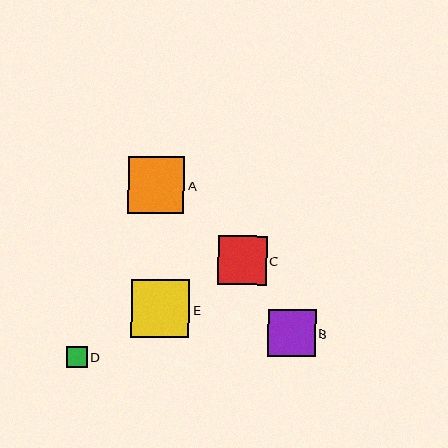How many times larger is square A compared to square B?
Square A is approximately 1.2 times the size of square B.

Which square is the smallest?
Square D is the smallest with a size of approximately 21 pixels.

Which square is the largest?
Square E is the largest with a size of approximately 58 pixels.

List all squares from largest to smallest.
From largest to smallest: E, A, C, B, D.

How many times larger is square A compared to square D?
Square A is approximately 2.7 times the size of square D.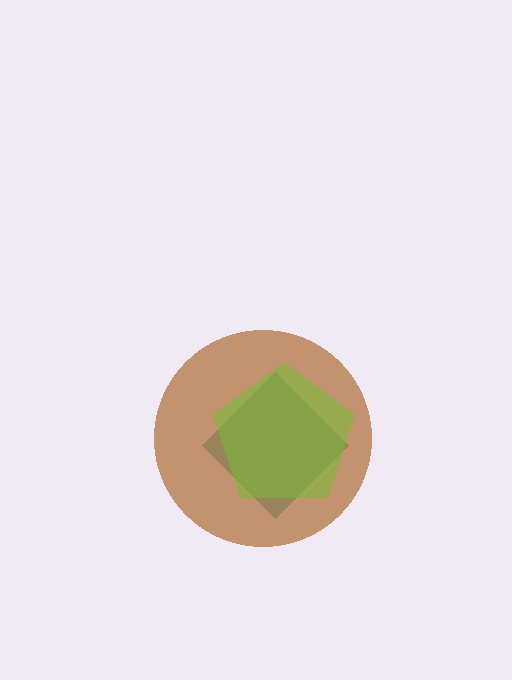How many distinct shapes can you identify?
There are 3 distinct shapes: a teal diamond, a brown circle, a lime pentagon.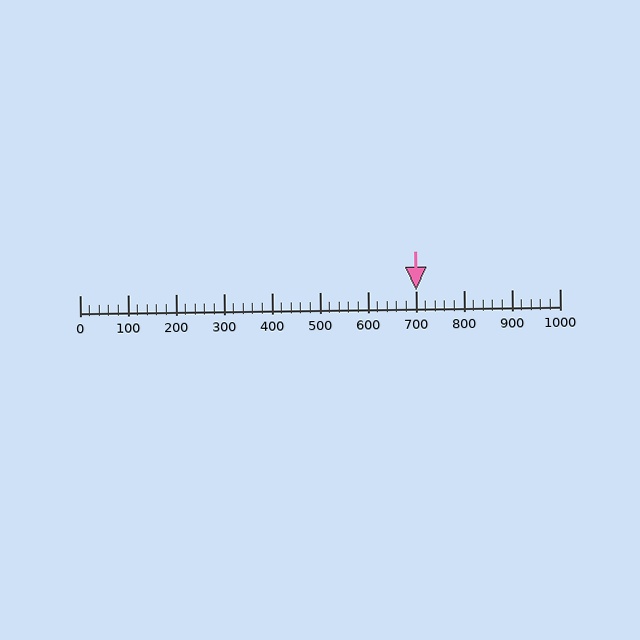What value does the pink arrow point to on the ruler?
The pink arrow points to approximately 700.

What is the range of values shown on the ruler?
The ruler shows values from 0 to 1000.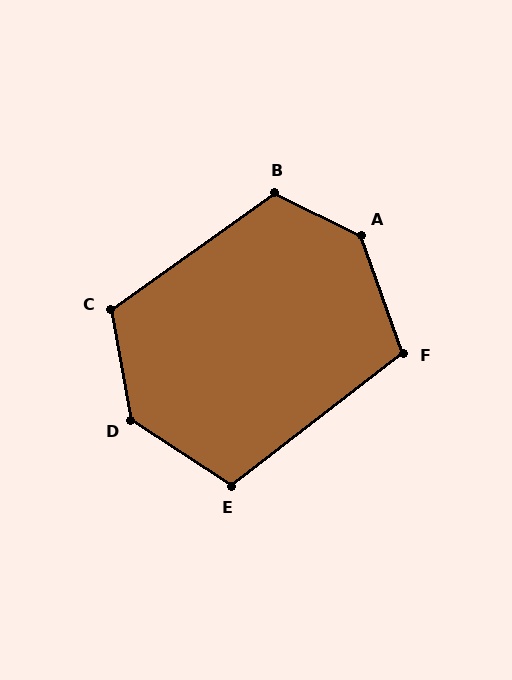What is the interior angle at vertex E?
Approximately 109 degrees (obtuse).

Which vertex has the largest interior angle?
A, at approximately 136 degrees.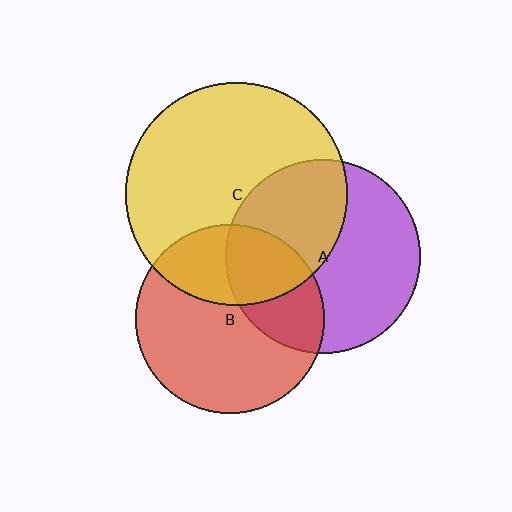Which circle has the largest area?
Circle C (yellow).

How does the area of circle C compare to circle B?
Approximately 1.4 times.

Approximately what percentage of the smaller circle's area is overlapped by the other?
Approximately 30%.